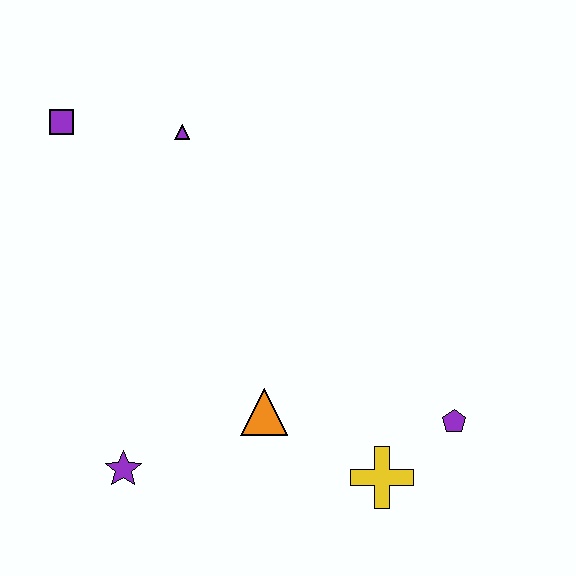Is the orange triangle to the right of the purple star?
Yes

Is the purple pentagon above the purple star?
Yes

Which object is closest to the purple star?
The orange triangle is closest to the purple star.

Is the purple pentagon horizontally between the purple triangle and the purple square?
No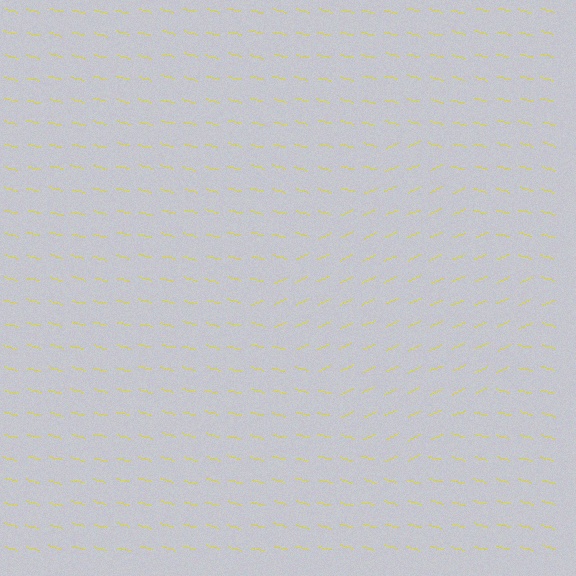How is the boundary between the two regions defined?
The boundary is defined purely by a change in line orientation (approximately 36 degrees difference). All lines are the same color and thickness.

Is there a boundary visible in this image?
Yes, there is a texture boundary formed by a change in line orientation.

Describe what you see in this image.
The image is filled with small yellow line segments. A diamond region in the image has lines oriented differently from the surrounding lines, creating a visible texture boundary.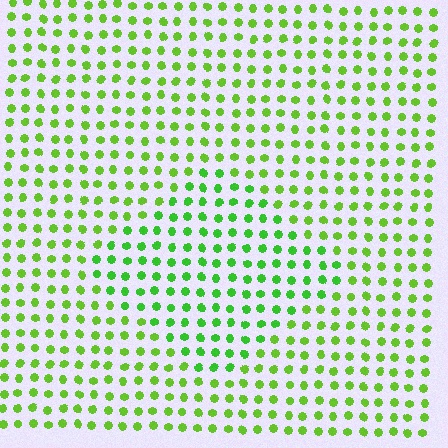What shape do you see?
I see a diamond.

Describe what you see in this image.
The image is filled with small lime elements in a uniform arrangement. A diamond-shaped region is visible where the elements are tinted to a slightly different hue, forming a subtle color boundary.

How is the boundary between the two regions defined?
The boundary is defined purely by a slight shift in hue (about 20 degrees). Spacing, size, and orientation are identical on both sides.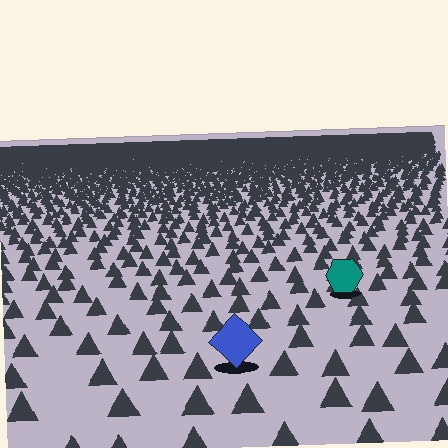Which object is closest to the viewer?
The blue diamond is closest. The texture marks near it are larger and more spread out.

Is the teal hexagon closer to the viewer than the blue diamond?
No. The blue diamond is closer — you can tell from the texture gradient: the ground texture is coarser near it.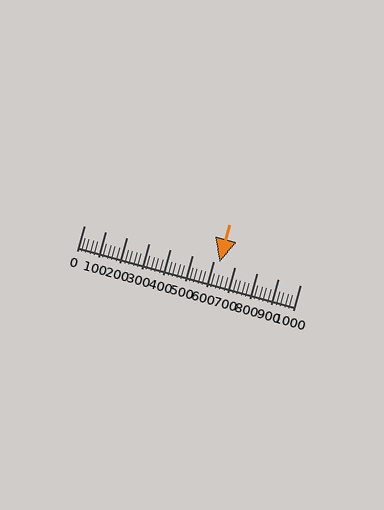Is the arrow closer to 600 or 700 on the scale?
The arrow is closer to 600.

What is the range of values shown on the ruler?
The ruler shows values from 0 to 1000.